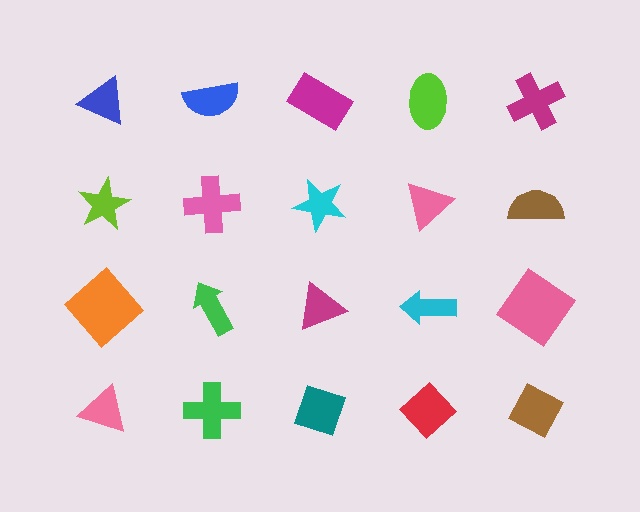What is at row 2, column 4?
A pink triangle.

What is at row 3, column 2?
A green arrow.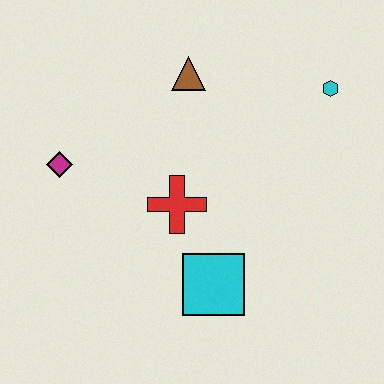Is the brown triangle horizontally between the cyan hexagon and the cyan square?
No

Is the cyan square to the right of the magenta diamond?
Yes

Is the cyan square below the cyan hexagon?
Yes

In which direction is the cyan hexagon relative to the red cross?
The cyan hexagon is to the right of the red cross.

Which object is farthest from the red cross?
The cyan hexagon is farthest from the red cross.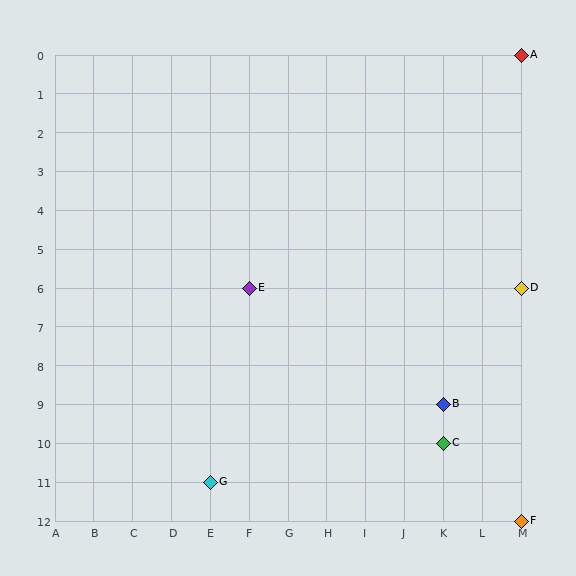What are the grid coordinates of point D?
Point D is at grid coordinates (M, 6).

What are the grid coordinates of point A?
Point A is at grid coordinates (M, 0).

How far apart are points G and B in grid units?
Points G and B are 6 columns and 2 rows apart (about 6.3 grid units diagonally).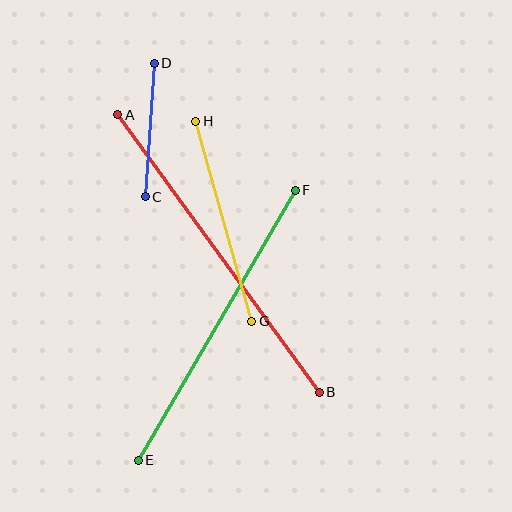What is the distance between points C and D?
The distance is approximately 134 pixels.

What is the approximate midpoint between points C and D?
The midpoint is at approximately (150, 130) pixels.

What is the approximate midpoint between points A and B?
The midpoint is at approximately (218, 254) pixels.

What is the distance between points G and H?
The distance is approximately 208 pixels.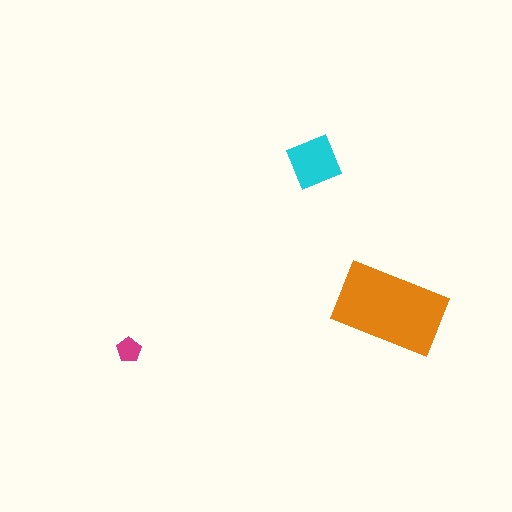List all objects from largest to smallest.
The orange rectangle, the cyan diamond, the magenta pentagon.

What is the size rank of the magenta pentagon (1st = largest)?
3rd.